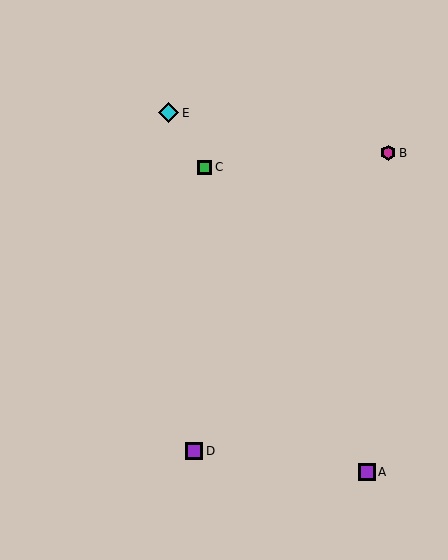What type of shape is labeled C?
Shape C is a green square.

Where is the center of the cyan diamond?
The center of the cyan diamond is at (168, 113).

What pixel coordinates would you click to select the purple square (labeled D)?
Click at (194, 451) to select the purple square D.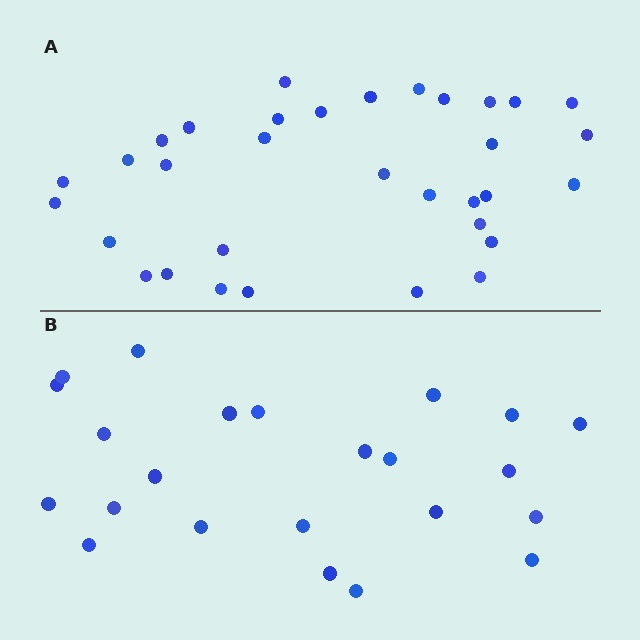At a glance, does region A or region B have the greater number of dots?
Region A (the top region) has more dots.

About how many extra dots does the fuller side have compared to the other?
Region A has roughly 10 or so more dots than region B.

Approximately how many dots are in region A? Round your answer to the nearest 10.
About 30 dots. (The exact count is 33, which rounds to 30.)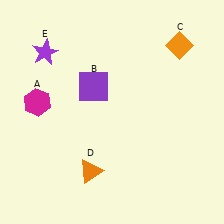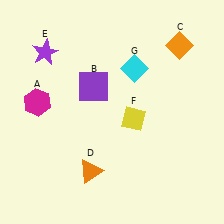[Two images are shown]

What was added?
A yellow diamond (F), a cyan diamond (G) were added in Image 2.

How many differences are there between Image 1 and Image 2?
There are 2 differences between the two images.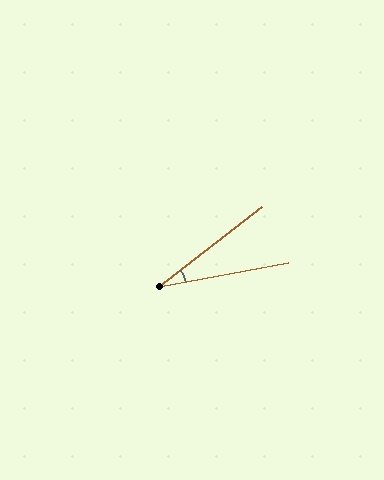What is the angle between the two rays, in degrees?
Approximately 27 degrees.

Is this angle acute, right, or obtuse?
It is acute.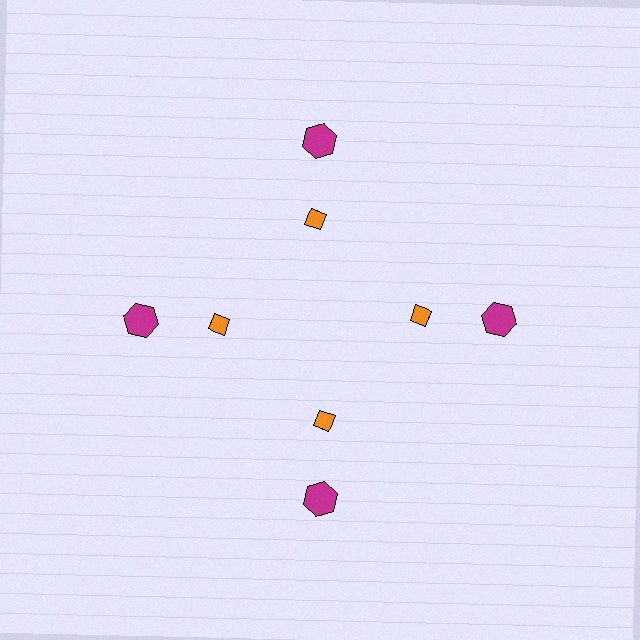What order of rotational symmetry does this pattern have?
This pattern has 4-fold rotational symmetry.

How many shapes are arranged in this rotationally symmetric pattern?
There are 8 shapes, arranged in 4 groups of 2.